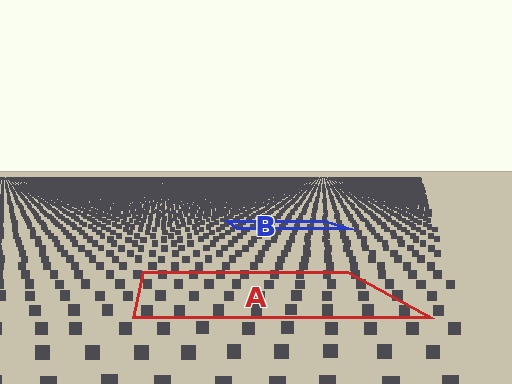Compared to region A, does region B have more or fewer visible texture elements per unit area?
Region B has more texture elements per unit area — they are packed more densely because it is farther away.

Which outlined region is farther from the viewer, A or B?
Region B is farther from the viewer — the texture elements inside it appear smaller and more densely packed.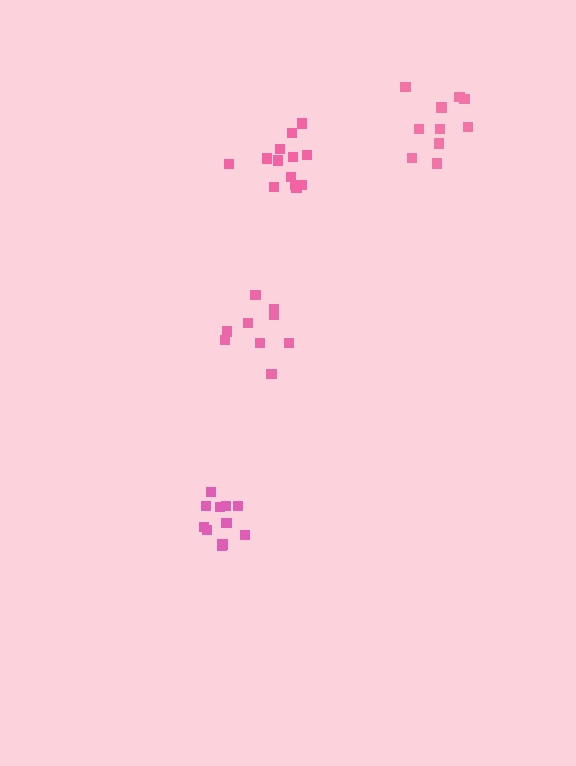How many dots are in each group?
Group 1: 9 dots, Group 2: 11 dots, Group 3: 13 dots, Group 4: 10 dots (43 total).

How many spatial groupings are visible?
There are 4 spatial groupings.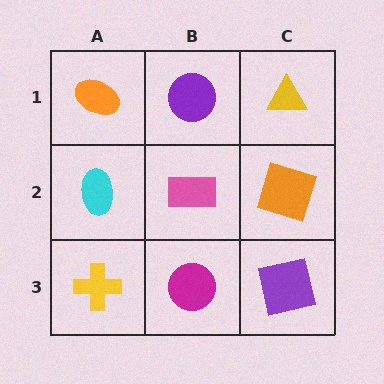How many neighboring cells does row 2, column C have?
3.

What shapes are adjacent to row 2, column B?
A purple circle (row 1, column B), a magenta circle (row 3, column B), a cyan ellipse (row 2, column A), an orange square (row 2, column C).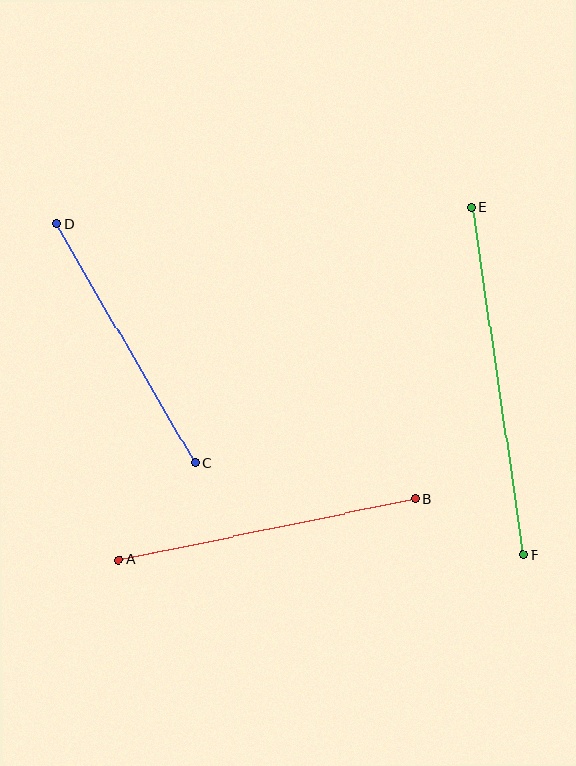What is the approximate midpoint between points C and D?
The midpoint is at approximately (126, 343) pixels.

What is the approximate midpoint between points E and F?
The midpoint is at approximately (498, 381) pixels.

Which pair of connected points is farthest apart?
Points E and F are farthest apart.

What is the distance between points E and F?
The distance is approximately 350 pixels.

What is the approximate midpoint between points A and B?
The midpoint is at approximately (267, 529) pixels.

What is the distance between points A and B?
The distance is approximately 303 pixels.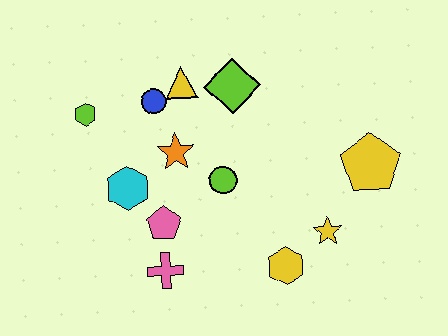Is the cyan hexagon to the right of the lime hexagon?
Yes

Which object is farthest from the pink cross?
The yellow pentagon is farthest from the pink cross.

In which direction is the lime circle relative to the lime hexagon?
The lime circle is to the right of the lime hexagon.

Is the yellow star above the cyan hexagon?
No